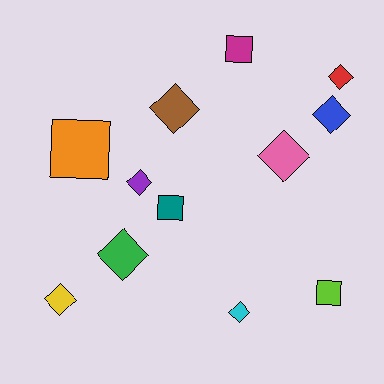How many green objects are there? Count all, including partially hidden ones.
There is 1 green object.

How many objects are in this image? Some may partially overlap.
There are 12 objects.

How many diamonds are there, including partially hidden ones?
There are 8 diamonds.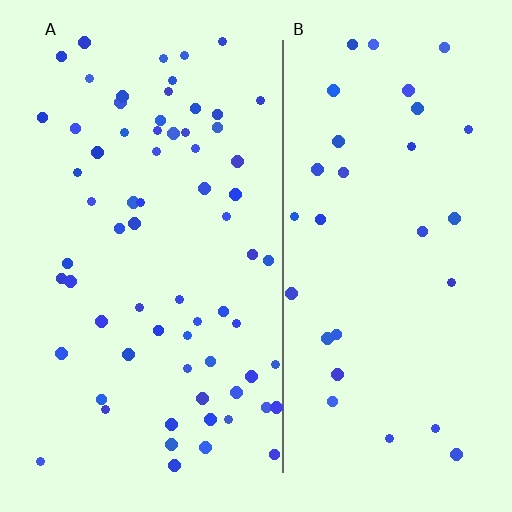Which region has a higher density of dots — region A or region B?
A (the left).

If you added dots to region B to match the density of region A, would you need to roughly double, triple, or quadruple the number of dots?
Approximately double.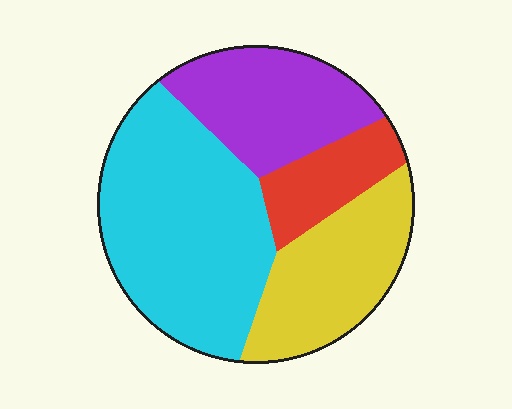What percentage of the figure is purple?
Purple covers 22% of the figure.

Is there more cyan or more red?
Cyan.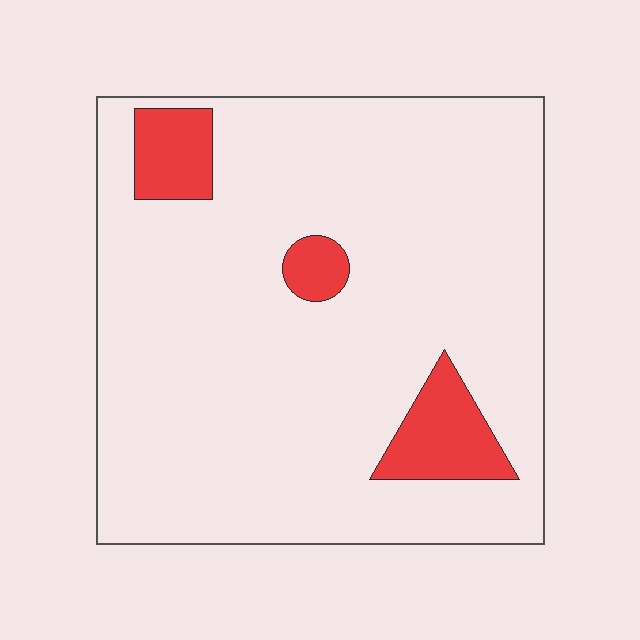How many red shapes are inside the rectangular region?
3.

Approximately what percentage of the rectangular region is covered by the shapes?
Approximately 10%.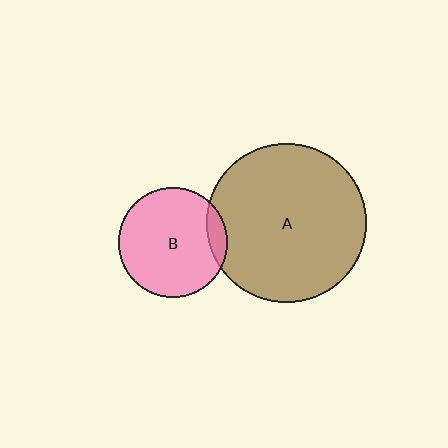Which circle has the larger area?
Circle A (brown).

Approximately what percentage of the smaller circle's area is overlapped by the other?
Approximately 10%.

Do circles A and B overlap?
Yes.